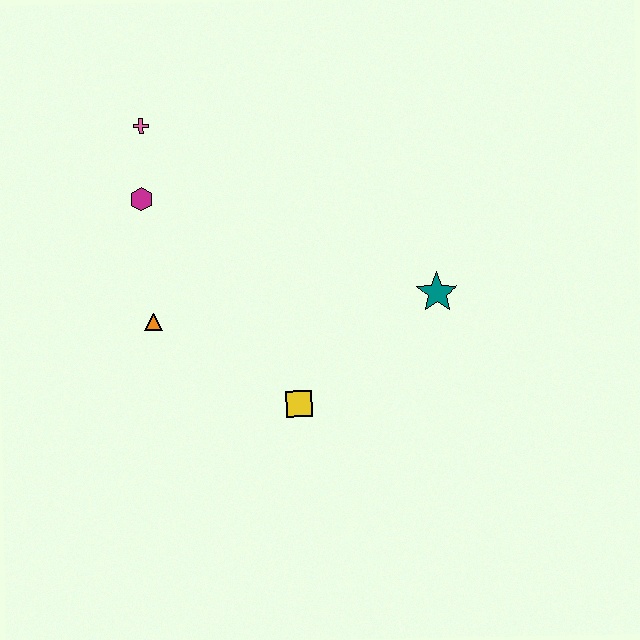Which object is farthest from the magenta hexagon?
The teal star is farthest from the magenta hexagon.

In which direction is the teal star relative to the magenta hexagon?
The teal star is to the right of the magenta hexagon.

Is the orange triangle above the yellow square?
Yes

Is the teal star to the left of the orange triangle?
No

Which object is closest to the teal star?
The yellow square is closest to the teal star.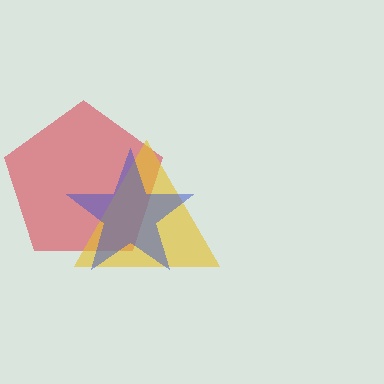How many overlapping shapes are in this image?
There are 3 overlapping shapes in the image.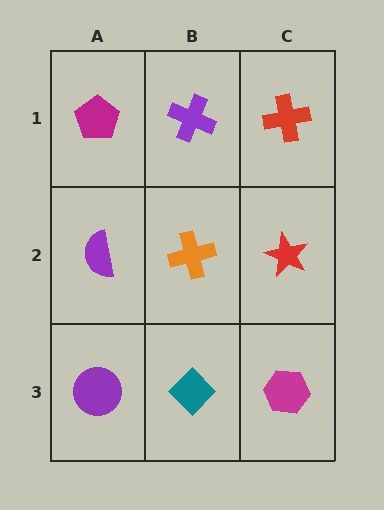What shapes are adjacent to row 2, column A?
A magenta pentagon (row 1, column A), a purple circle (row 3, column A), an orange cross (row 2, column B).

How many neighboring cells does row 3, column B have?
3.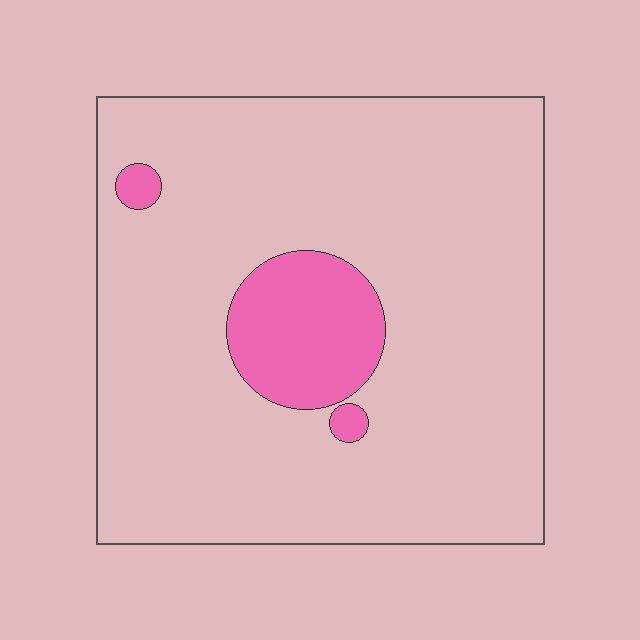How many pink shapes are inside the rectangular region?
3.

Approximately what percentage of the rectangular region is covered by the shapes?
Approximately 10%.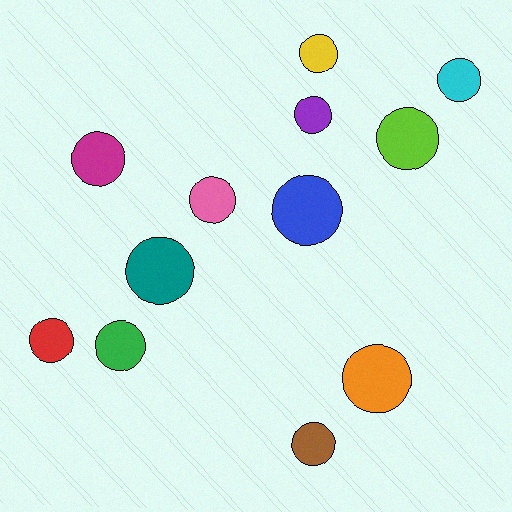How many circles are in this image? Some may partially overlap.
There are 12 circles.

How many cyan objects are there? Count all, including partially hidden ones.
There is 1 cyan object.